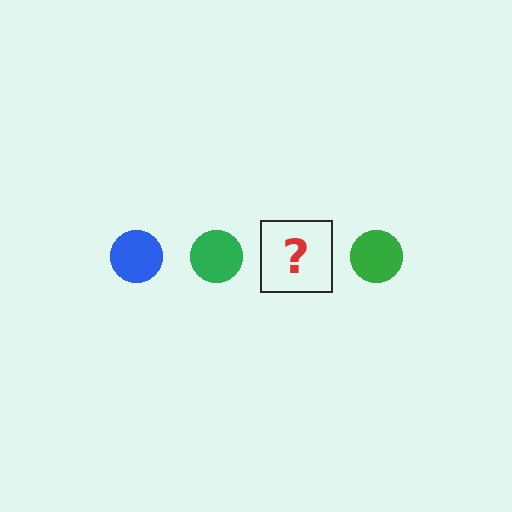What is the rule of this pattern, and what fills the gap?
The rule is that the pattern cycles through blue, green circles. The gap should be filled with a blue circle.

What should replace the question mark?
The question mark should be replaced with a blue circle.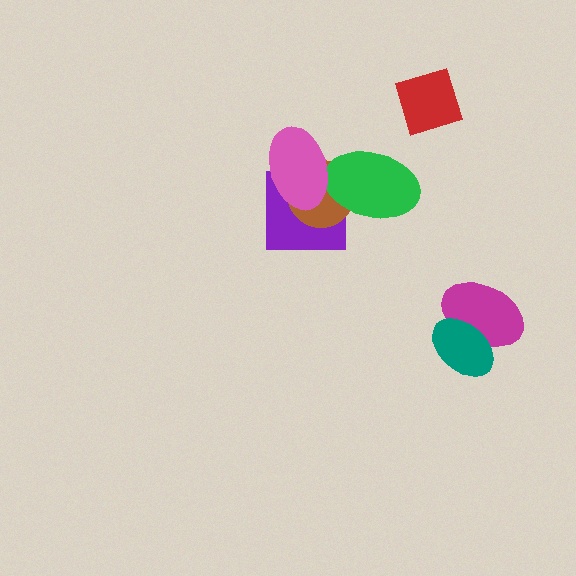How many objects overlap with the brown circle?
3 objects overlap with the brown circle.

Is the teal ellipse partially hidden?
No, no other shape covers it.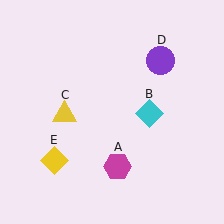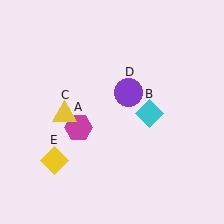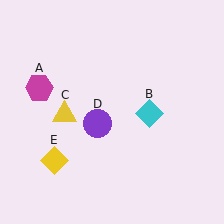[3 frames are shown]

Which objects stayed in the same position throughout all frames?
Cyan diamond (object B) and yellow triangle (object C) and yellow diamond (object E) remained stationary.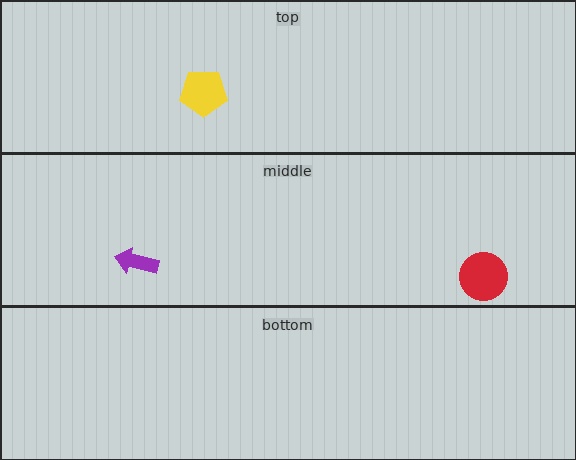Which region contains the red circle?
The middle region.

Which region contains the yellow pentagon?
The top region.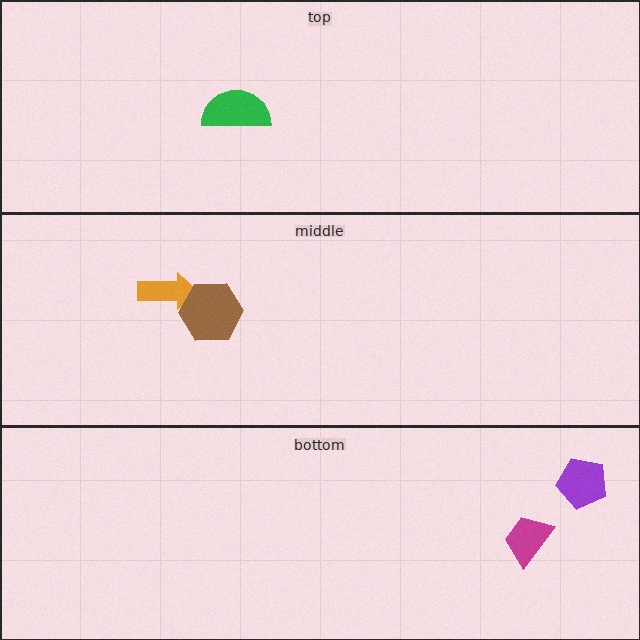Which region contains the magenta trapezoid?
The bottom region.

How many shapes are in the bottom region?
2.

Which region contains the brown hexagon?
The middle region.